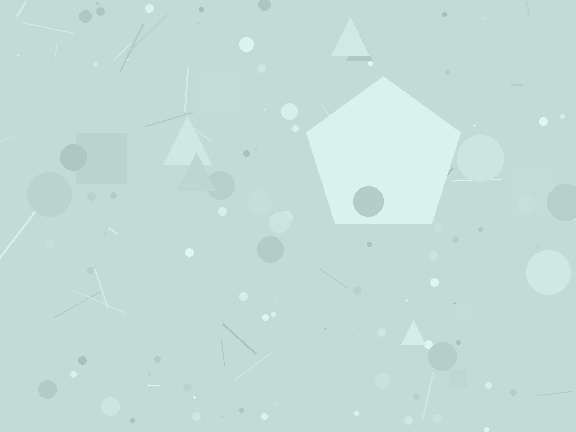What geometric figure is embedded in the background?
A pentagon is embedded in the background.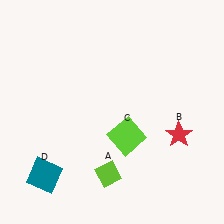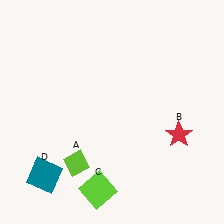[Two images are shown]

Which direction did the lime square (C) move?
The lime square (C) moved down.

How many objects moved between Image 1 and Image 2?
2 objects moved between the two images.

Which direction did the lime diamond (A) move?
The lime diamond (A) moved left.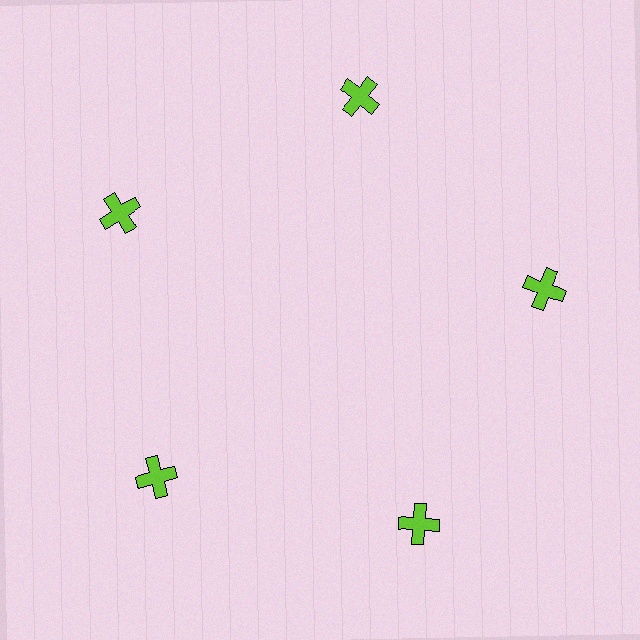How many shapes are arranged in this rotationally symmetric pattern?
There are 5 shapes, arranged in 5 groups of 1.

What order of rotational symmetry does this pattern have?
This pattern has 5-fold rotational symmetry.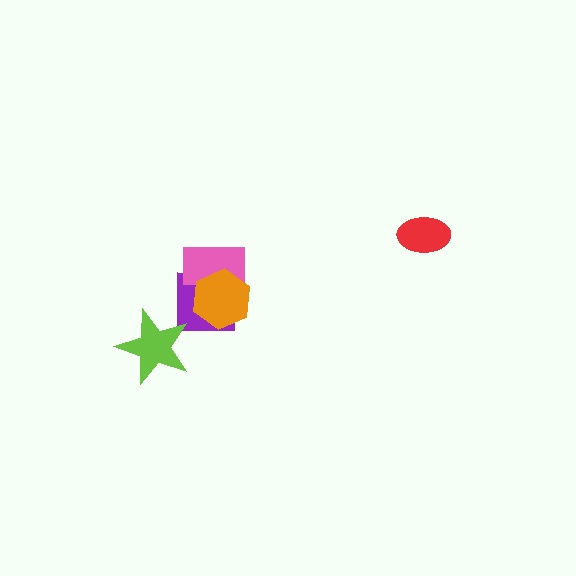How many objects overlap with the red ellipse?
0 objects overlap with the red ellipse.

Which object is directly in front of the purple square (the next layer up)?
The pink rectangle is directly in front of the purple square.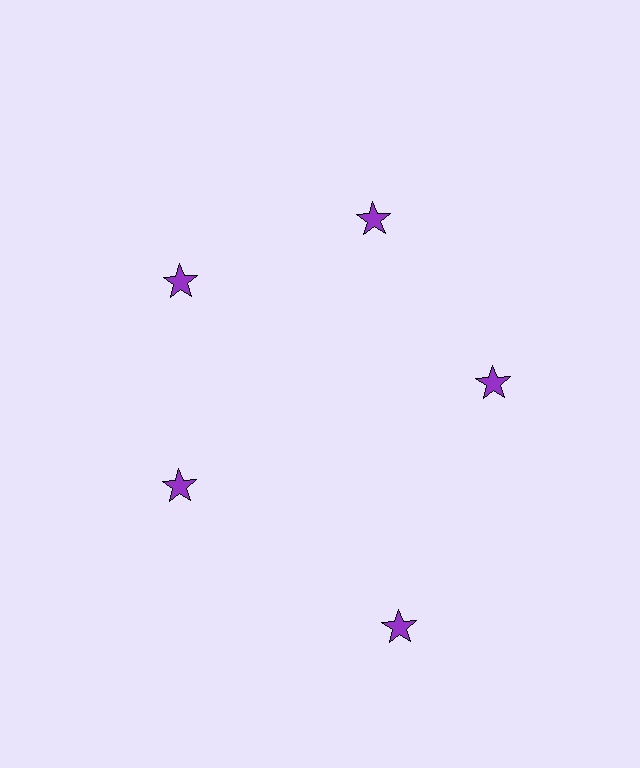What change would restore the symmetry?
The symmetry would be restored by moving it inward, back onto the ring so that all 5 stars sit at equal angles and equal distance from the center.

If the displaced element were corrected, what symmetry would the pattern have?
It would have 5-fold rotational symmetry — the pattern would map onto itself every 72 degrees.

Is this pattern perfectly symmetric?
No. The 5 purple stars are arranged in a ring, but one element near the 5 o'clock position is pushed outward from the center, breaking the 5-fold rotational symmetry.